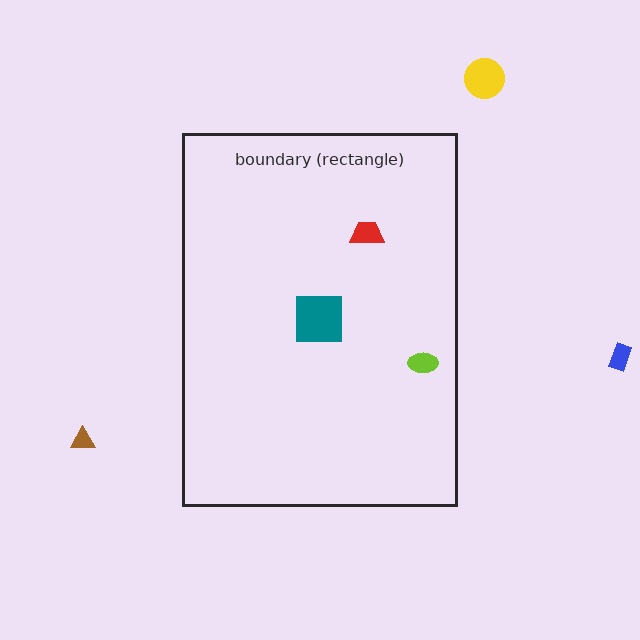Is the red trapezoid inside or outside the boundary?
Inside.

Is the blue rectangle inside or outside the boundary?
Outside.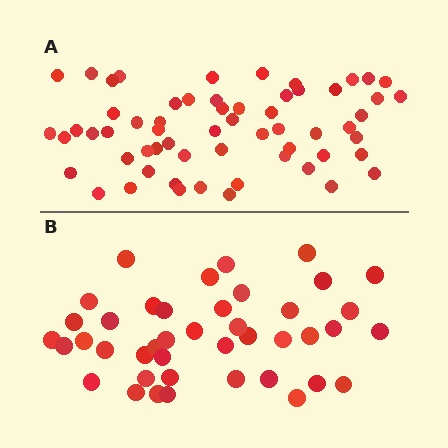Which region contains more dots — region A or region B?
Region A (the top region) has more dots.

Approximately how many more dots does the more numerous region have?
Region A has approximately 20 more dots than region B.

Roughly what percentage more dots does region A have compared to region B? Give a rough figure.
About 45% more.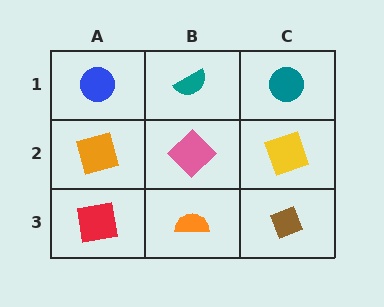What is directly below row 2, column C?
A brown diamond.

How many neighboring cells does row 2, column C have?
3.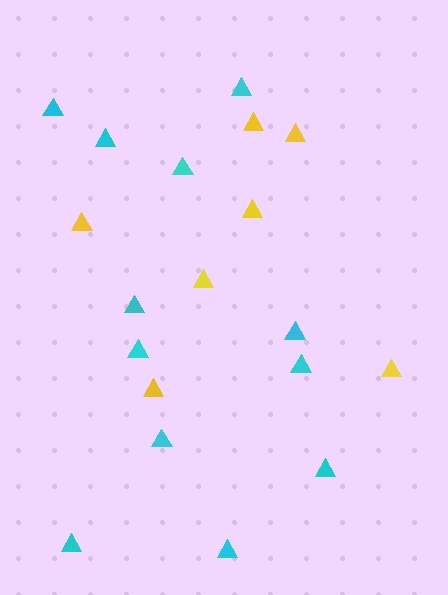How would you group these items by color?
There are 2 groups: one group of yellow triangles (7) and one group of cyan triangles (12).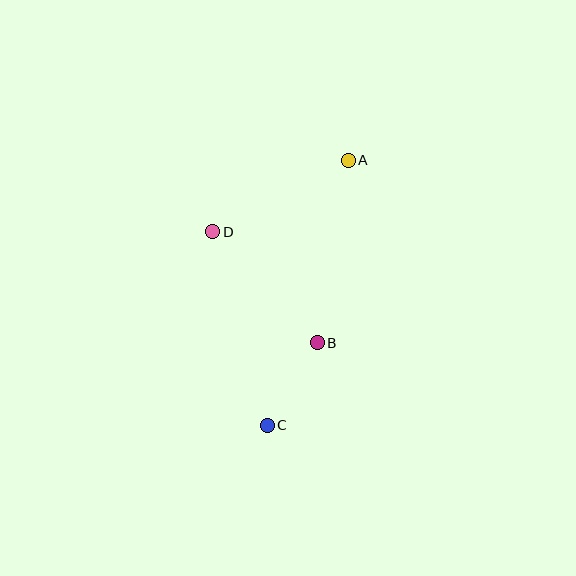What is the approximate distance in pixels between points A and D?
The distance between A and D is approximately 153 pixels.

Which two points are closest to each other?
Points B and C are closest to each other.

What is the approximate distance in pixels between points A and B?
The distance between A and B is approximately 185 pixels.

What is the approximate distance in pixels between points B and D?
The distance between B and D is approximately 153 pixels.